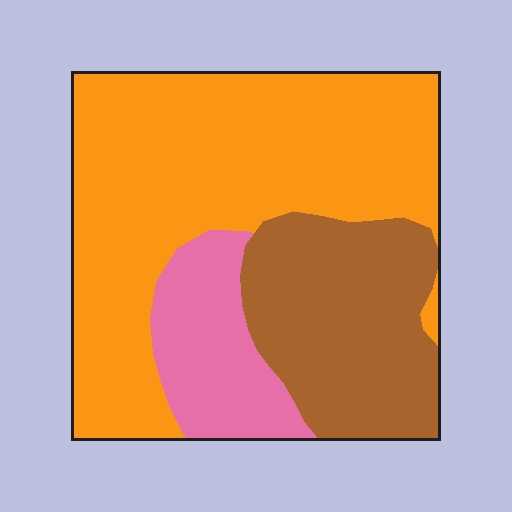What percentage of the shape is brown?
Brown covers about 30% of the shape.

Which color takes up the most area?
Orange, at roughly 55%.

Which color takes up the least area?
Pink, at roughly 15%.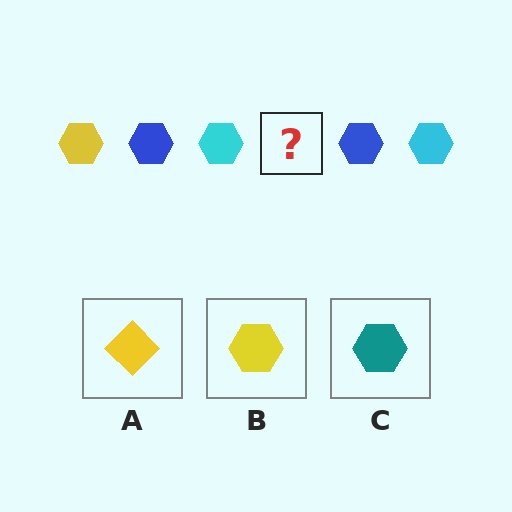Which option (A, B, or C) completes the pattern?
B.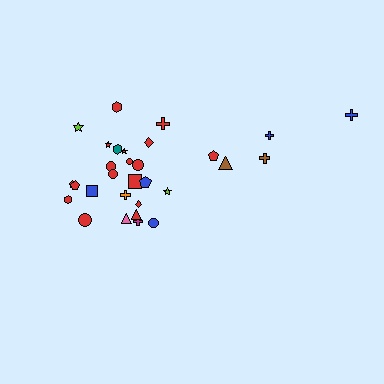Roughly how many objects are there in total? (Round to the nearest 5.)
Roughly 30 objects in total.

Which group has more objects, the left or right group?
The left group.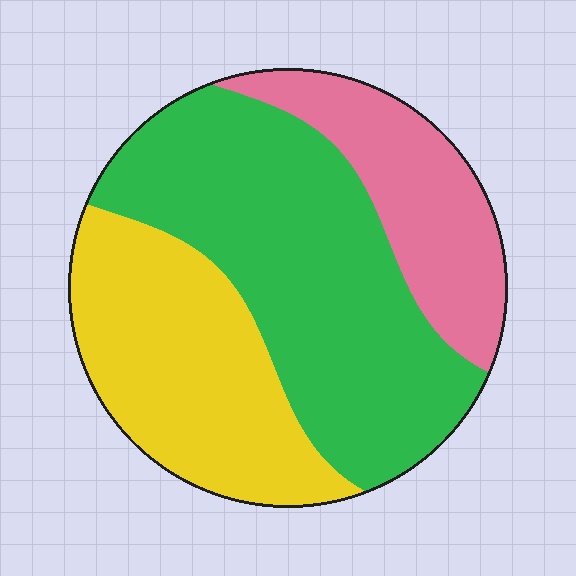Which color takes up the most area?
Green, at roughly 50%.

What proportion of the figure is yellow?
Yellow covers roughly 30% of the figure.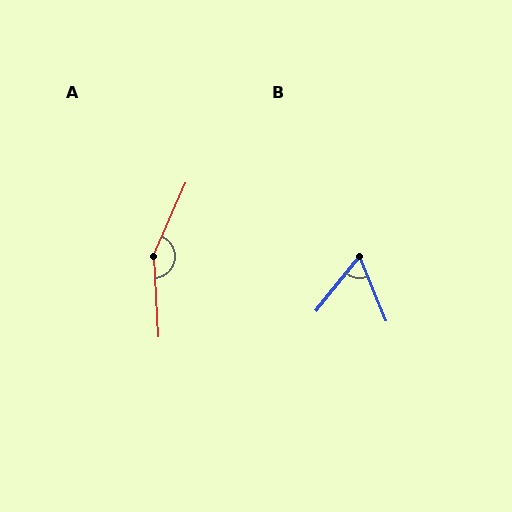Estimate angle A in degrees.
Approximately 153 degrees.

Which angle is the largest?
A, at approximately 153 degrees.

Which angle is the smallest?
B, at approximately 60 degrees.